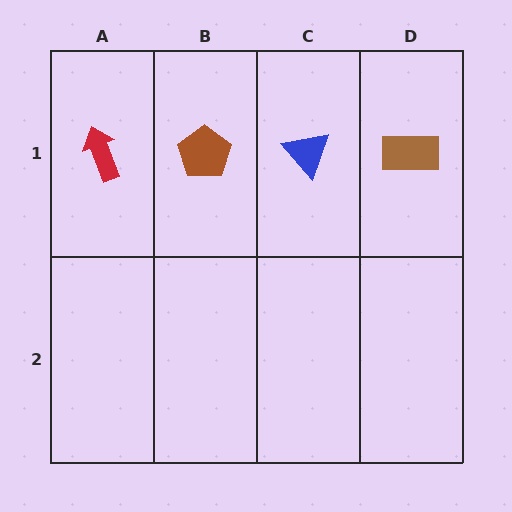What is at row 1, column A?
A red arrow.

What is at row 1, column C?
A blue triangle.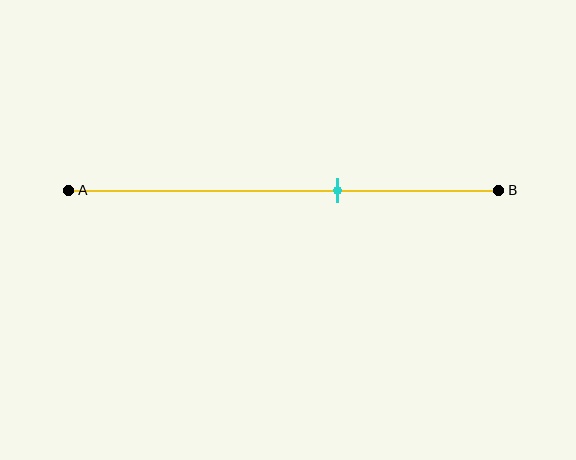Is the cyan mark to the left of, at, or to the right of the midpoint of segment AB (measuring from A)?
The cyan mark is to the right of the midpoint of segment AB.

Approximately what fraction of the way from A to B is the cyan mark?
The cyan mark is approximately 60% of the way from A to B.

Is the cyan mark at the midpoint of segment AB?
No, the mark is at about 60% from A, not at the 50% midpoint.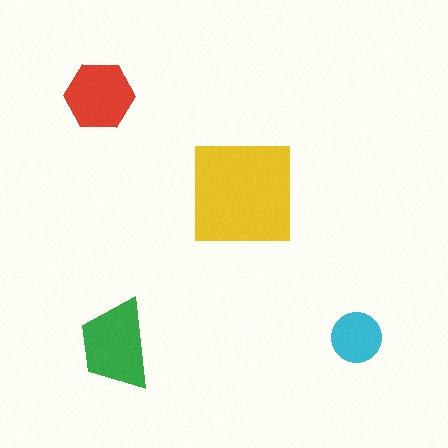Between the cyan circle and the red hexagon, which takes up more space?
The red hexagon.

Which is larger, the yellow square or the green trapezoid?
The yellow square.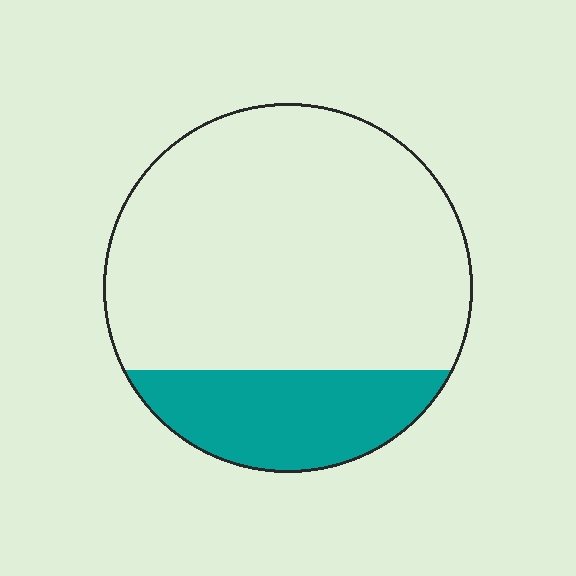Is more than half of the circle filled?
No.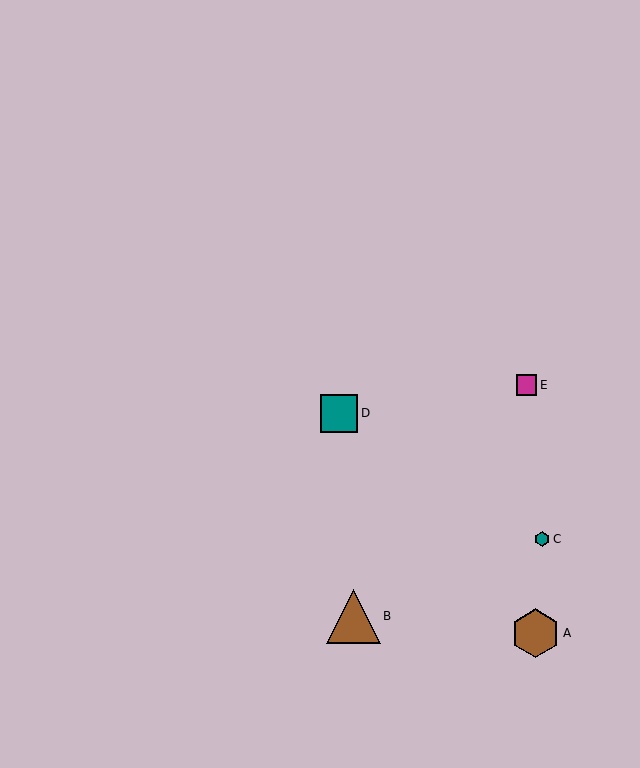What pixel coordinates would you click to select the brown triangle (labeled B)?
Click at (353, 616) to select the brown triangle B.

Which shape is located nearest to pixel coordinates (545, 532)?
The teal hexagon (labeled C) at (542, 539) is nearest to that location.